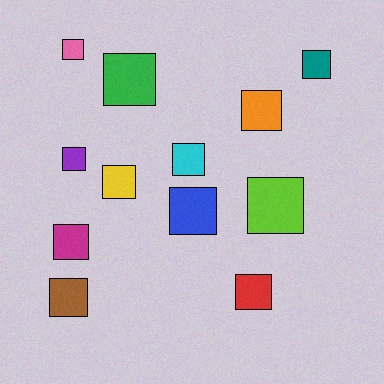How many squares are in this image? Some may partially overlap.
There are 12 squares.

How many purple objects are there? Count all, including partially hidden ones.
There is 1 purple object.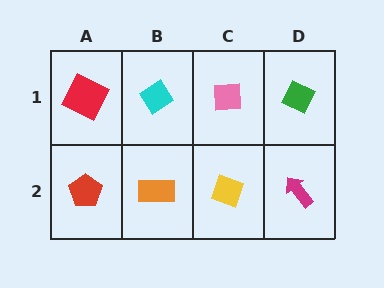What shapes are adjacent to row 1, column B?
An orange rectangle (row 2, column B), a red square (row 1, column A), a pink square (row 1, column C).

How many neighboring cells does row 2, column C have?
3.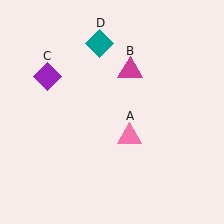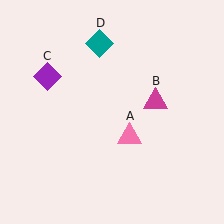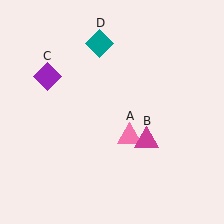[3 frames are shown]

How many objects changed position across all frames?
1 object changed position: magenta triangle (object B).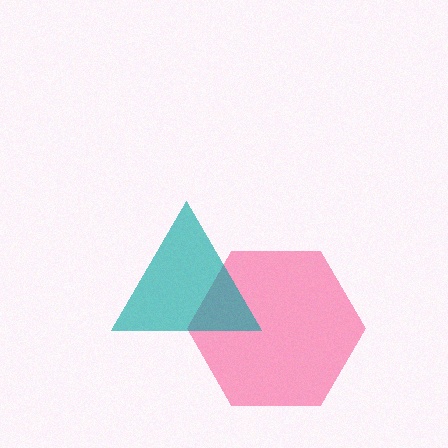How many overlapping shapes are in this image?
There are 2 overlapping shapes in the image.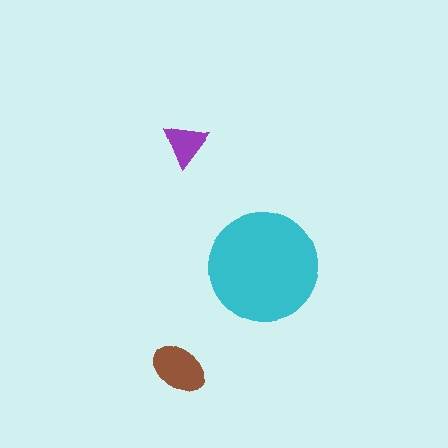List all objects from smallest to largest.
The purple triangle, the brown ellipse, the cyan circle.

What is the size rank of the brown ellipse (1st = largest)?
2nd.